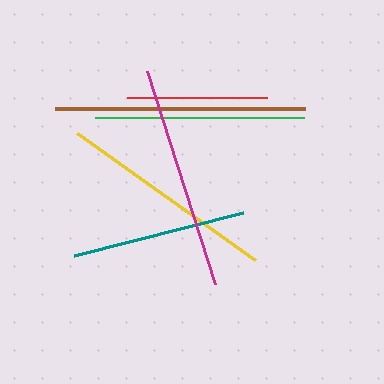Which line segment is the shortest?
The red line is the shortest at approximately 141 pixels.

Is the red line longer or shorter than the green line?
The green line is longer than the red line.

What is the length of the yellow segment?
The yellow segment is approximately 219 pixels long.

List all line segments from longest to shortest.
From longest to shortest: brown, magenta, yellow, green, teal, red.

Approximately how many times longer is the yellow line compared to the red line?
The yellow line is approximately 1.6 times the length of the red line.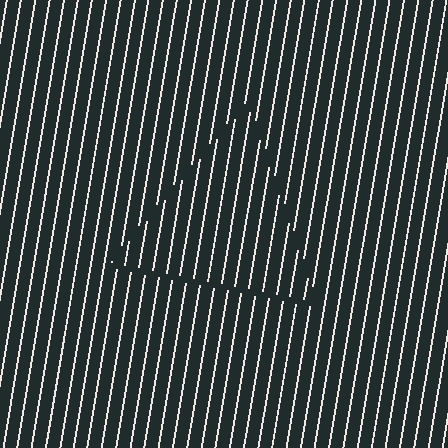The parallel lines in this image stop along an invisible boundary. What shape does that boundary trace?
An illusory triangle. The interior of the shape contains the same grating, shifted by half a period — the contour is defined by the phase discontinuity where line-ends from the inner and outer gratings abut.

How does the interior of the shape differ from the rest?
The interior of the shape contains the same grating, shifted by half a period — the contour is defined by the phase discontinuity where line-ends from the inner and outer gratings abut.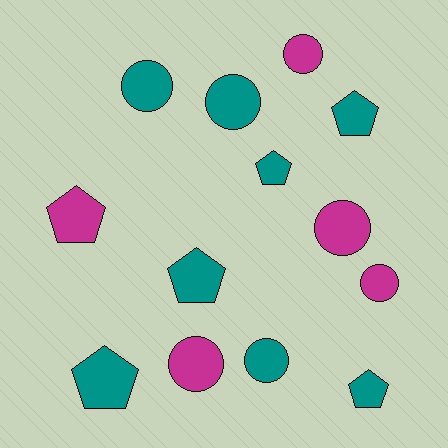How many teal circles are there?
There are 3 teal circles.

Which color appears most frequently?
Teal, with 8 objects.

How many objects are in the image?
There are 13 objects.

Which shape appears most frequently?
Circle, with 7 objects.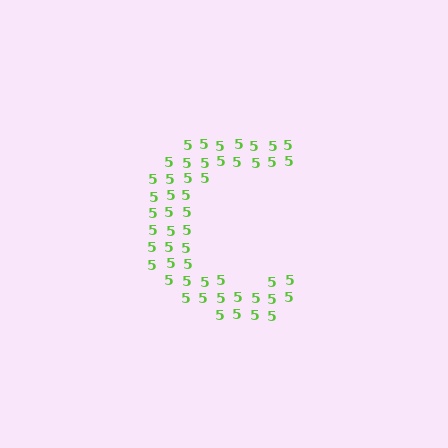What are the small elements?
The small elements are digit 5's.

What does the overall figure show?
The overall figure shows the letter C.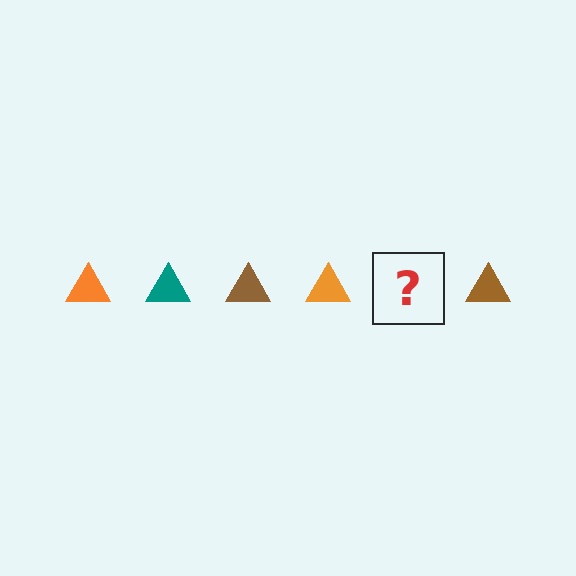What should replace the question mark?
The question mark should be replaced with a teal triangle.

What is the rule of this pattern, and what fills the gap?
The rule is that the pattern cycles through orange, teal, brown triangles. The gap should be filled with a teal triangle.